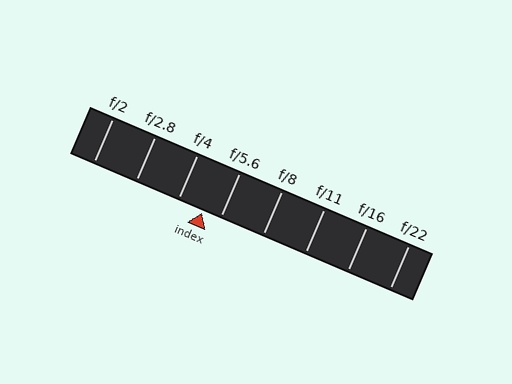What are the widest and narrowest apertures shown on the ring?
The widest aperture shown is f/2 and the narrowest is f/22.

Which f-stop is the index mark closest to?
The index mark is closest to f/5.6.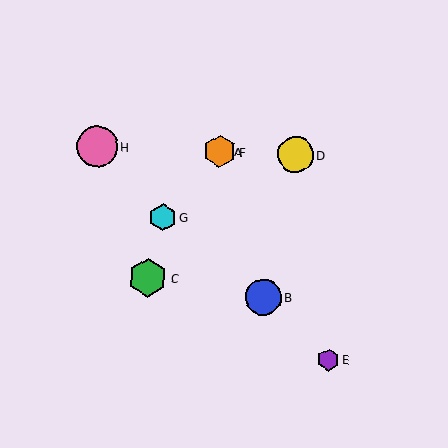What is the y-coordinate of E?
Object E is at y≈360.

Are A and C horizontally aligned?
No, A is at y≈152 and C is at y≈278.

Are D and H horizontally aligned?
Yes, both are at y≈155.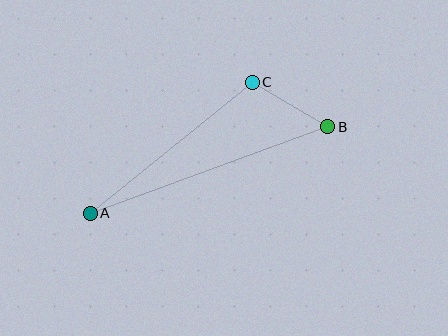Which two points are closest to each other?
Points B and C are closest to each other.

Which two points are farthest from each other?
Points A and B are farthest from each other.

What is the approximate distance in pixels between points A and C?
The distance between A and C is approximately 209 pixels.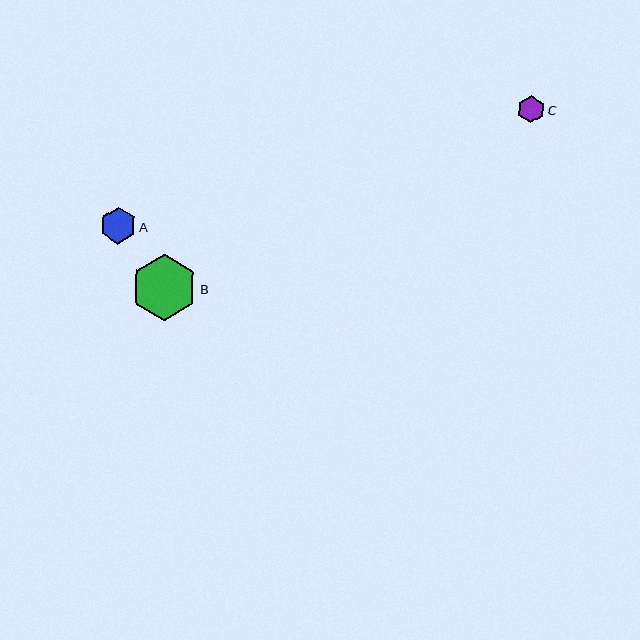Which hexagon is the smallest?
Hexagon C is the smallest with a size of approximately 27 pixels.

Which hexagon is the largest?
Hexagon B is the largest with a size of approximately 67 pixels.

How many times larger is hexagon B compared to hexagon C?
Hexagon B is approximately 2.5 times the size of hexagon C.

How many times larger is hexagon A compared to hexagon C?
Hexagon A is approximately 1.4 times the size of hexagon C.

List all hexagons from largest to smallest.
From largest to smallest: B, A, C.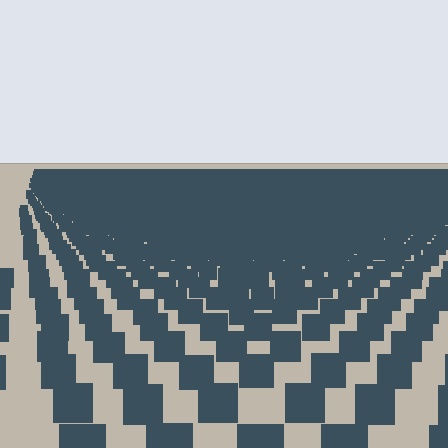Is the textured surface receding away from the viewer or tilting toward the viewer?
The surface is receding away from the viewer. Texture elements get smaller and denser toward the top.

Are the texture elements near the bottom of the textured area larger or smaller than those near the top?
Larger. Near the bottom, elements are closer to the viewer and appear at a bigger on-screen size.